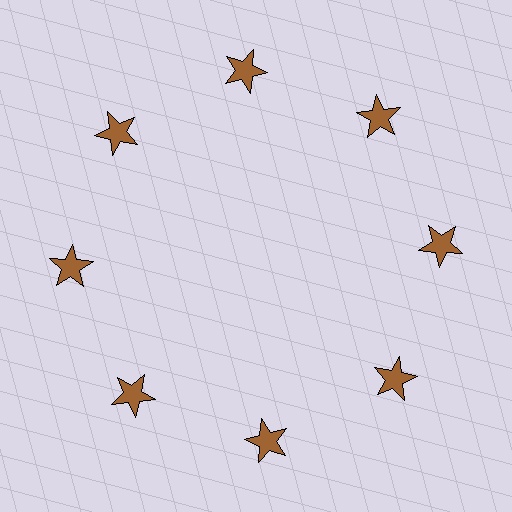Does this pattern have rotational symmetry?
Yes, this pattern has 8-fold rotational symmetry. It looks the same after rotating 45 degrees around the center.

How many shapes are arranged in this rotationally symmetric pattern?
There are 8 shapes, arranged in 8 groups of 1.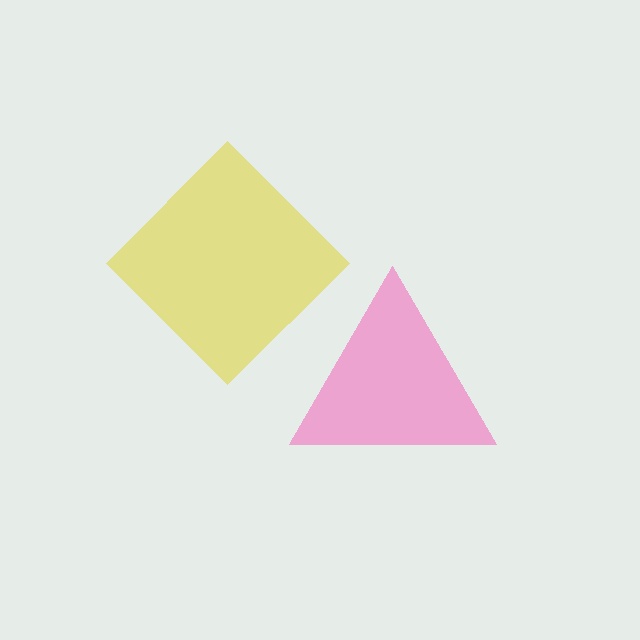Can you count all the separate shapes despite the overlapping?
Yes, there are 2 separate shapes.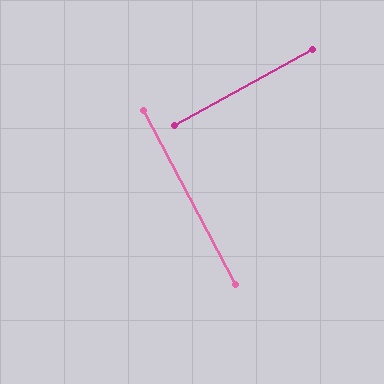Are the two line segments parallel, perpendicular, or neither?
Perpendicular — they meet at approximately 89°.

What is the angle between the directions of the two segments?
Approximately 89 degrees.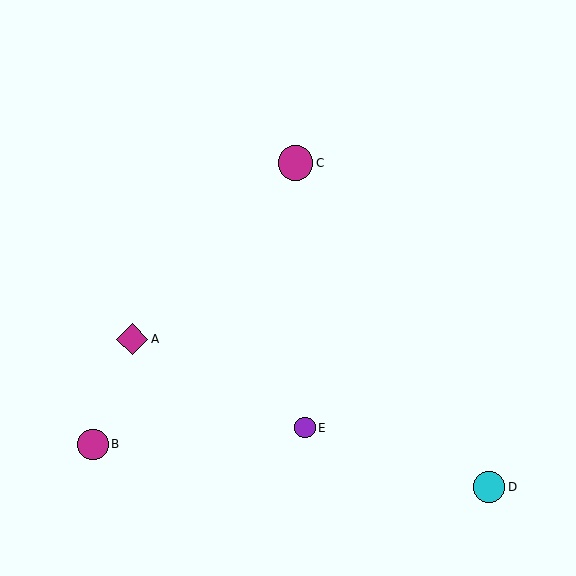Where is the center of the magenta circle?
The center of the magenta circle is at (296, 163).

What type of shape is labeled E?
Shape E is a purple circle.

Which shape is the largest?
The magenta circle (labeled C) is the largest.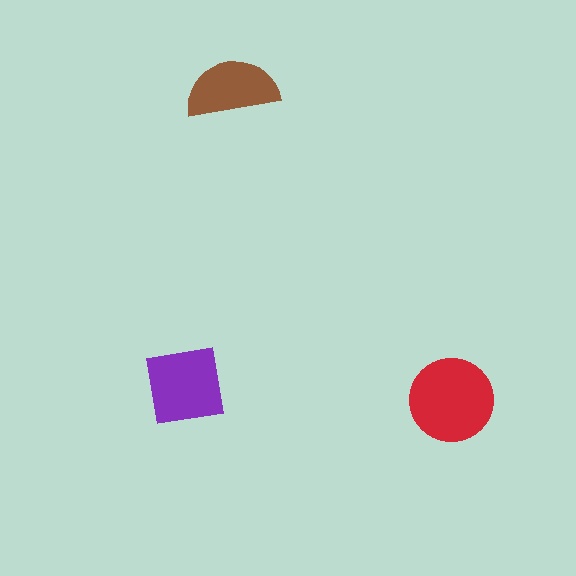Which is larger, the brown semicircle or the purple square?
The purple square.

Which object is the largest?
The red circle.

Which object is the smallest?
The brown semicircle.